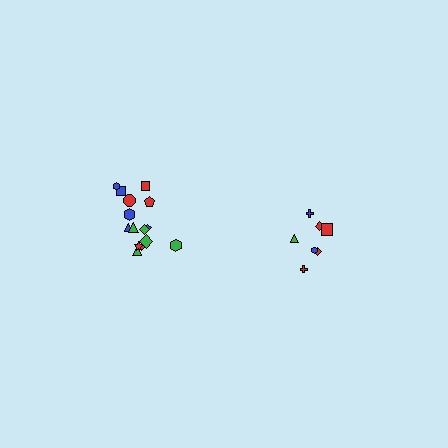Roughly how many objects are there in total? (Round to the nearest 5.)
Roughly 20 objects in total.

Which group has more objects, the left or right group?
The left group.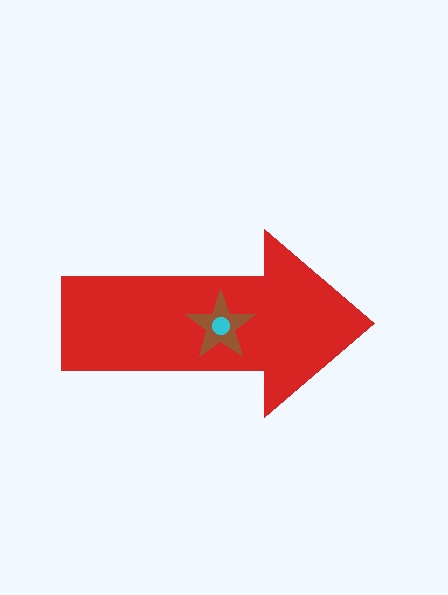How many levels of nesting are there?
3.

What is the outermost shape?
The red arrow.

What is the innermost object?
The cyan circle.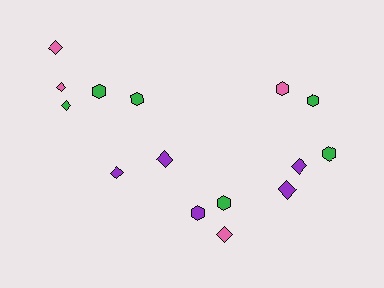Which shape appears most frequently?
Diamond, with 8 objects.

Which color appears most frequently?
Green, with 6 objects.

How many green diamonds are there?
There is 1 green diamond.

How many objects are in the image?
There are 15 objects.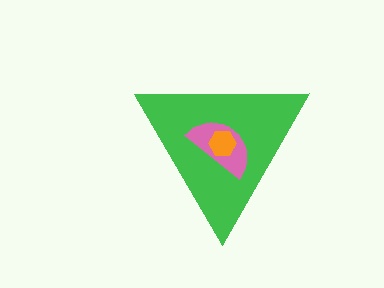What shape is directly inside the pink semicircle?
The orange hexagon.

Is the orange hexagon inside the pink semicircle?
Yes.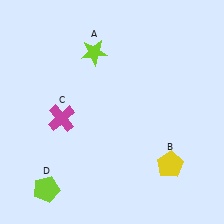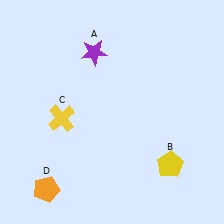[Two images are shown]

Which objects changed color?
A changed from lime to purple. C changed from magenta to yellow. D changed from lime to orange.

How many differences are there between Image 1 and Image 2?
There are 3 differences between the two images.